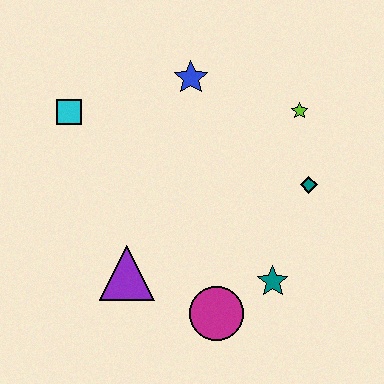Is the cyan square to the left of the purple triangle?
Yes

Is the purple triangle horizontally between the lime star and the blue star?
No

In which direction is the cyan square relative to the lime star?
The cyan square is to the left of the lime star.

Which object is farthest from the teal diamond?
The cyan square is farthest from the teal diamond.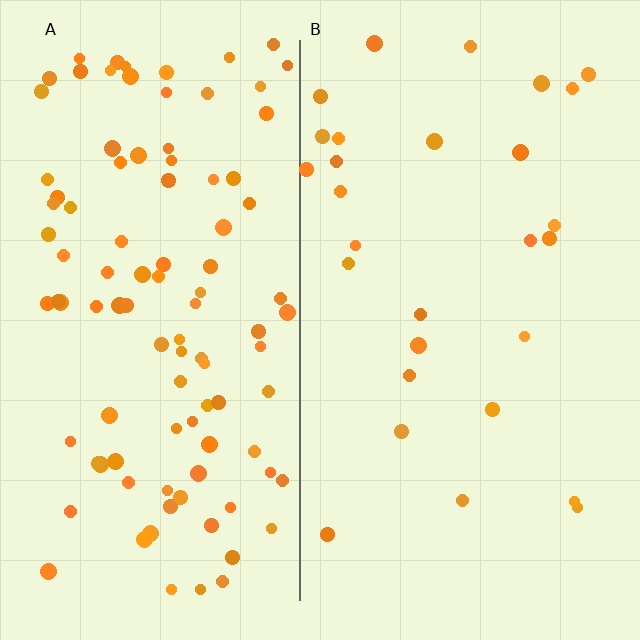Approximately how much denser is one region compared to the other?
Approximately 3.6× — region A over region B.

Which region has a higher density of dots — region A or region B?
A (the left).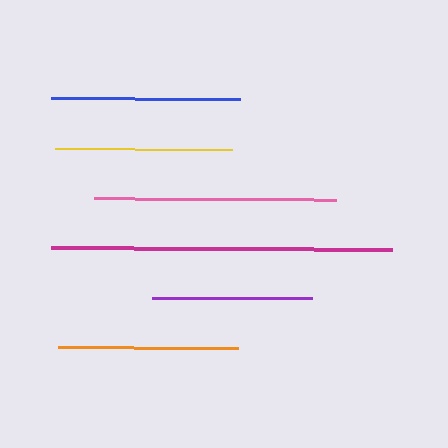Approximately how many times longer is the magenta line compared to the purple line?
The magenta line is approximately 2.1 times the length of the purple line.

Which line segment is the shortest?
The purple line is the shortest at approximately 160 pixels.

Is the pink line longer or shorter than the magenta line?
The magenta line is longer than the pink line.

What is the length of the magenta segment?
The magenta segment is approximately 340 pixels long.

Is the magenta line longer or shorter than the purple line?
The magenta line is longer than the purple line.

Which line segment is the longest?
The magenta line is the longest at approximately 340 pixels.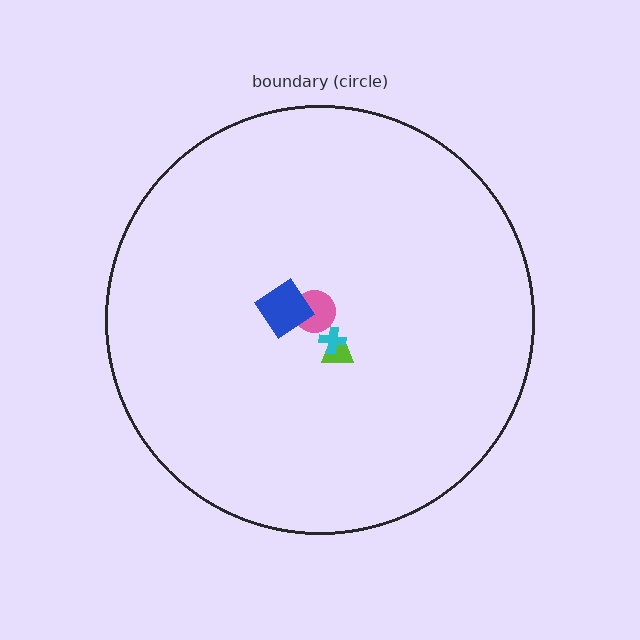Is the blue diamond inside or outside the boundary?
Inside.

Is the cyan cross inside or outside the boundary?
Inside.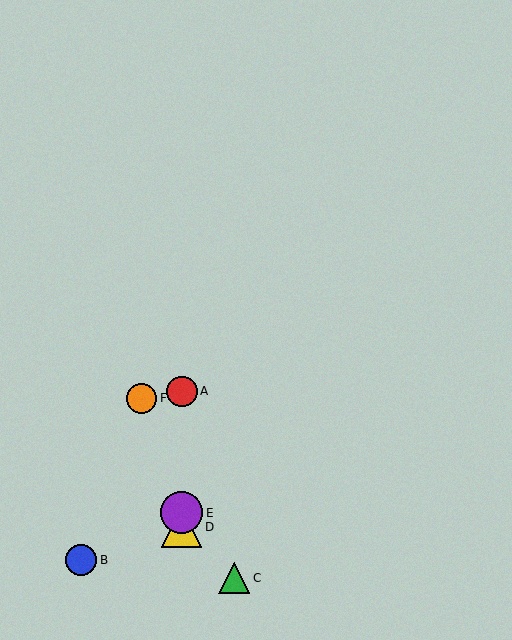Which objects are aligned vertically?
Objects A, D, E are aligned vertically.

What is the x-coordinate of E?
Object E is at x≈182.